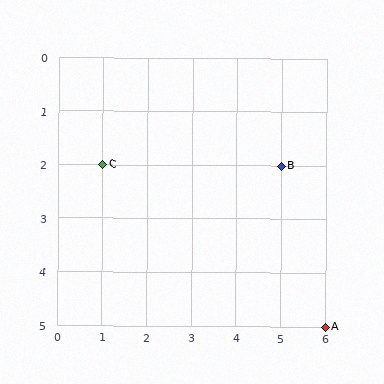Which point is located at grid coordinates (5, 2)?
Point B is at (5, 2).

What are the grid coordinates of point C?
Point C is at grid coordinates (1, 2).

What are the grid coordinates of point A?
Point A is at grid coordinates (6, 5).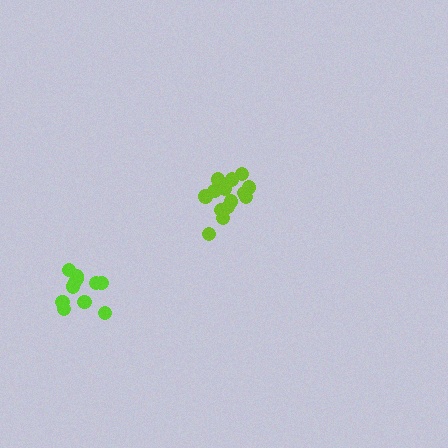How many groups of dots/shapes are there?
There are 2 groups.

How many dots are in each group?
Group 1: 16 dots, Group 2: 11 dots (27 total).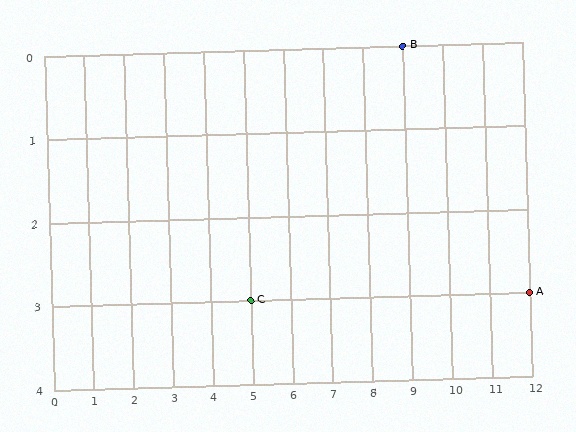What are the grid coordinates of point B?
Point B is at grid coordinates (9, 0).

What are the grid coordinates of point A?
Point A is at grid coordinates (12, 3).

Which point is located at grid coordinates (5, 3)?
Point C is at (5, 3).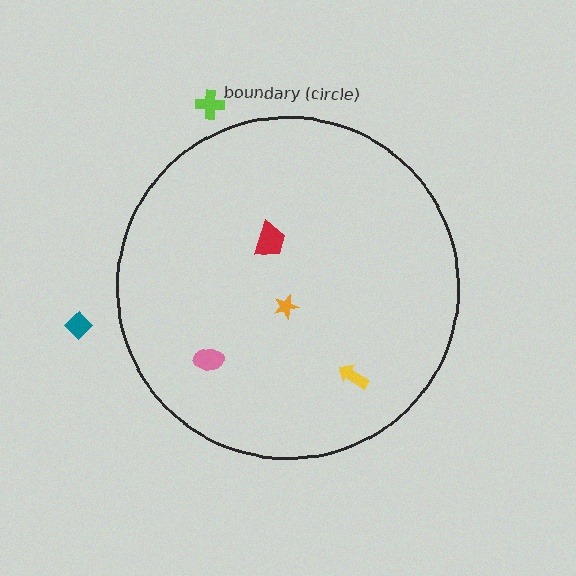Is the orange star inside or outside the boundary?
Inside.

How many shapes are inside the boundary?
4 inside, 2 outside.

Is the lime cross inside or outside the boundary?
Outside.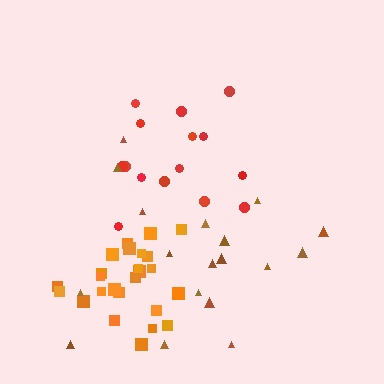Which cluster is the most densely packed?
Orange.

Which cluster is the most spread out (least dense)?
Brown.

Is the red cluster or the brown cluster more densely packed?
Red.